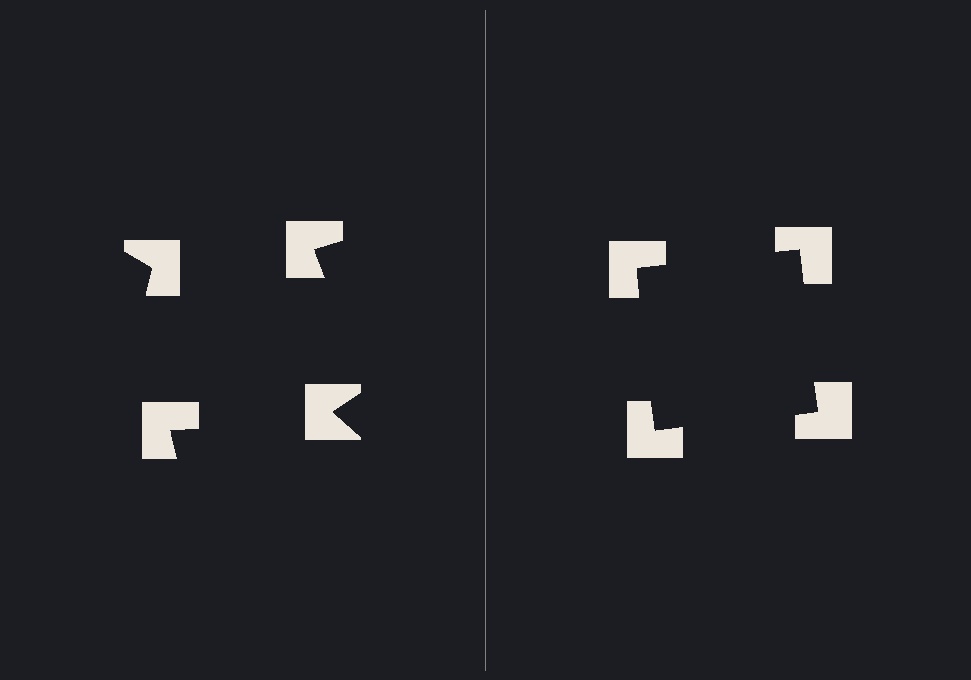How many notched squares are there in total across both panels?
8 — 4 on each side.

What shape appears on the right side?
An illusory square.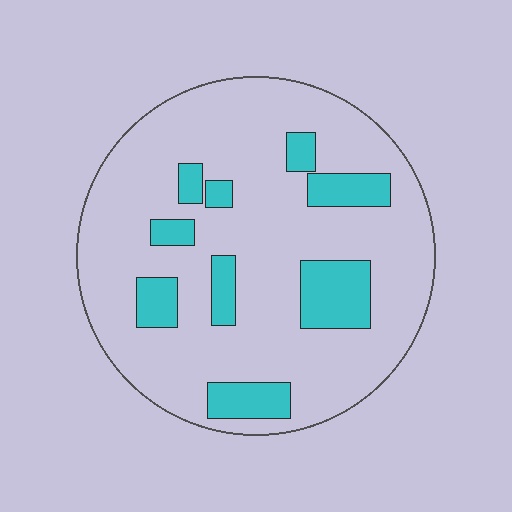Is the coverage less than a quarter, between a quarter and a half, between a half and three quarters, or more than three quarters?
Less than a quarter.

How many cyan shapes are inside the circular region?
9.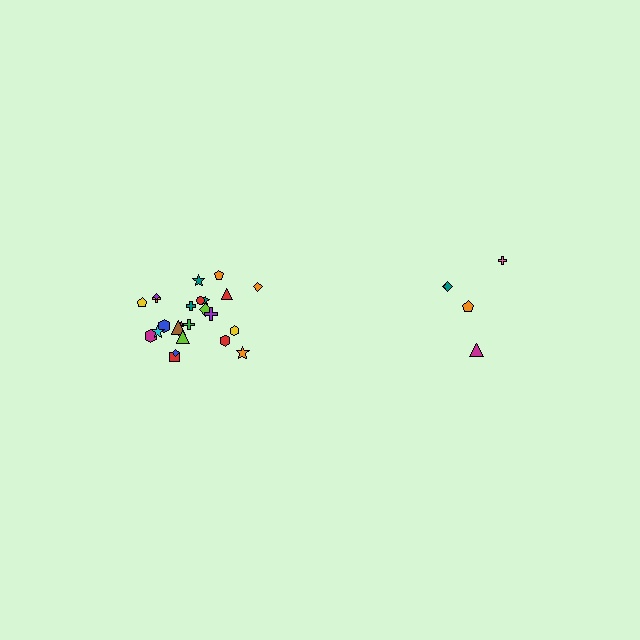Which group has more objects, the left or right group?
The left group.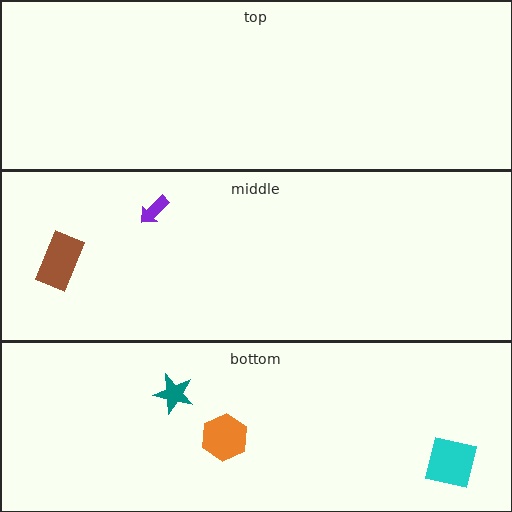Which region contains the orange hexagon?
The bottom region.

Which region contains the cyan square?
The bottom region.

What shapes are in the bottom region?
The teal star, the cyan square, the orange hexagon.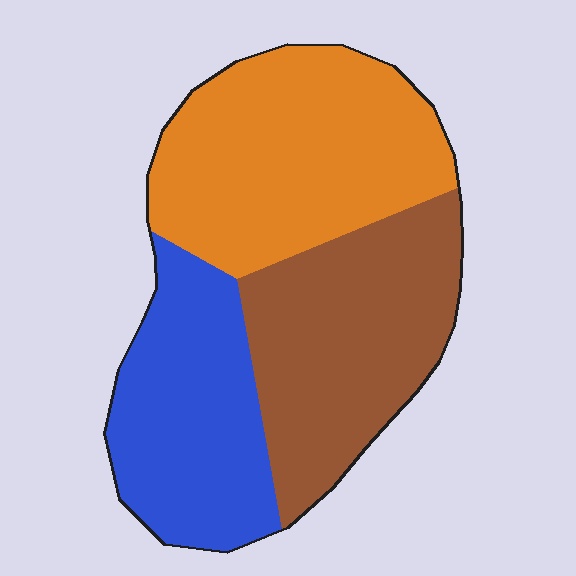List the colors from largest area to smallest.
From largest to smallest: orange, brown, blue.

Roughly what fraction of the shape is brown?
Brown covers 34% of the shape.